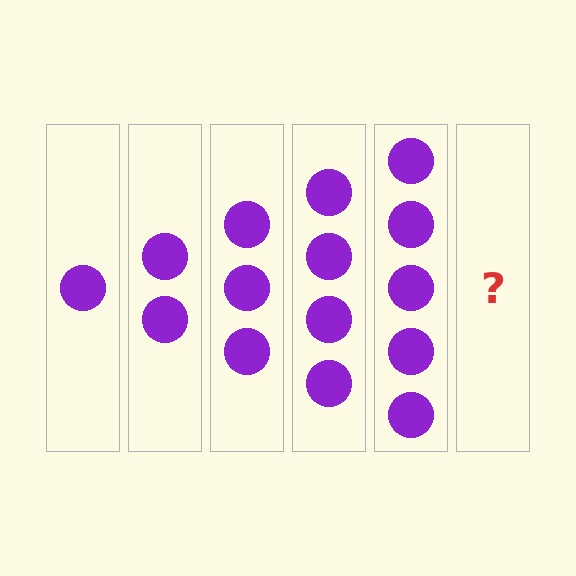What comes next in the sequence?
The next element should be 6 circles.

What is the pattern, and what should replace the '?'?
The pattern is that each step adds one more circle. The '?' should be 6 circles.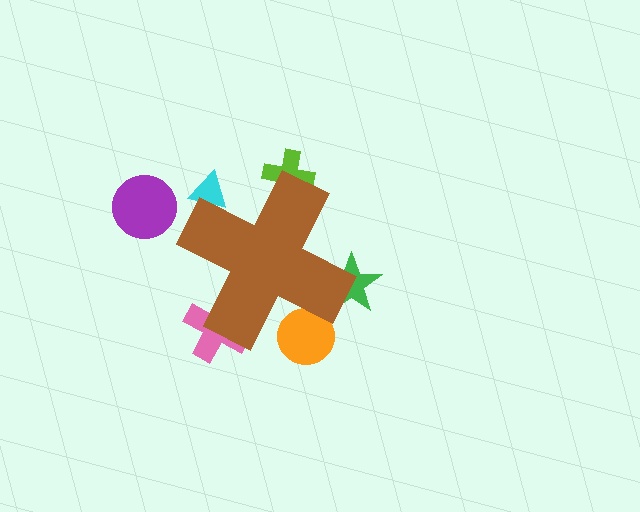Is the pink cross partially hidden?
Yes, the pink cross is partially hidden behind the brown cross.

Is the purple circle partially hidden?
No, the purple circle is fully visible.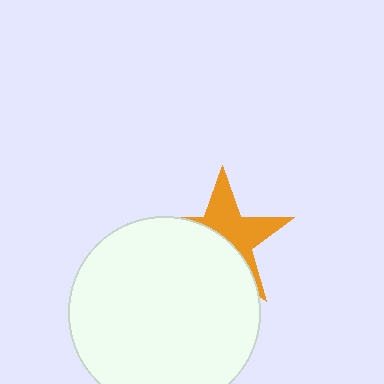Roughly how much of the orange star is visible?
About half of it is visible (roughly 47%).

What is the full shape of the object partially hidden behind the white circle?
The partially hidden object is an orange star.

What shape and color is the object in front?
The object in front is a white circle.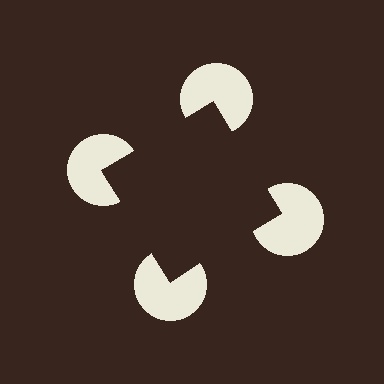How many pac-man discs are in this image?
There are 4 — one at each vertex of the illusory square.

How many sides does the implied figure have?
4 sides.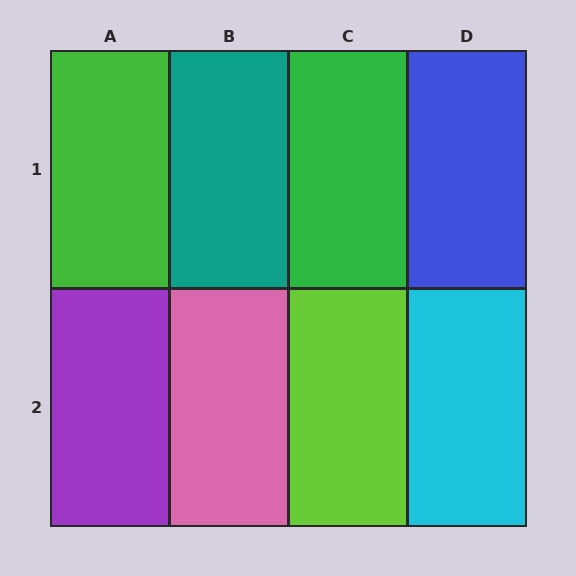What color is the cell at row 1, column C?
Green.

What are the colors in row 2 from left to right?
Purple, pink, lime, cyan.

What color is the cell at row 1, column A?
Green.